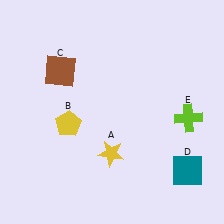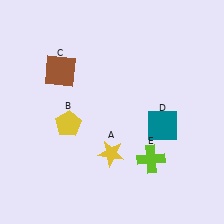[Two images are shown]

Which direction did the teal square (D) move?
The teal square (D) moved up.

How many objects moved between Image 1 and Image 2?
2 objects moved between the two images.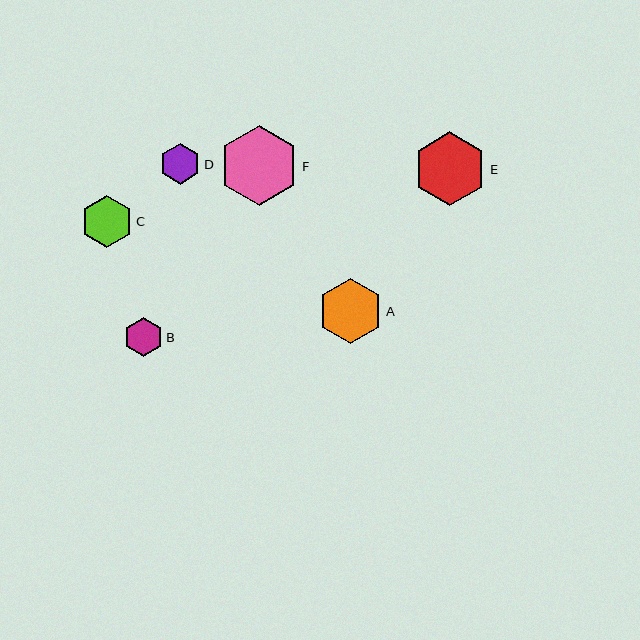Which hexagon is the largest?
Hexagon F is the largest with a size of approximately 80 pixels.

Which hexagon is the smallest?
Hexagon B is the smallest with a size of approximately 38 pixels.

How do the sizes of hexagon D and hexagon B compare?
Hexagon D and hexagon B are approximately the same size.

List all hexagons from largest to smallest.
From largest to smallest: F, E, A, C, D, B.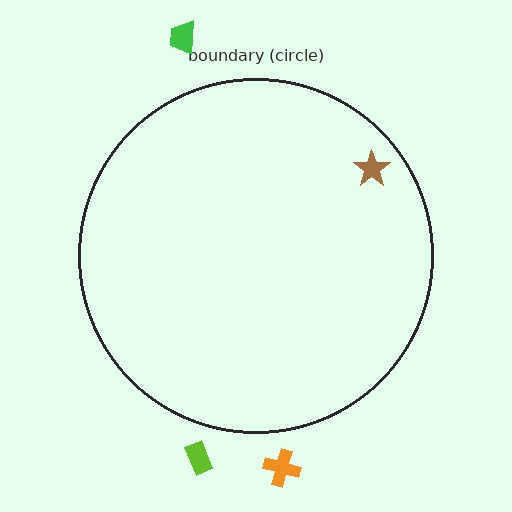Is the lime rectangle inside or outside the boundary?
Outside.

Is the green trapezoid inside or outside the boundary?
Outside.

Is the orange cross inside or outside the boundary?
Outside.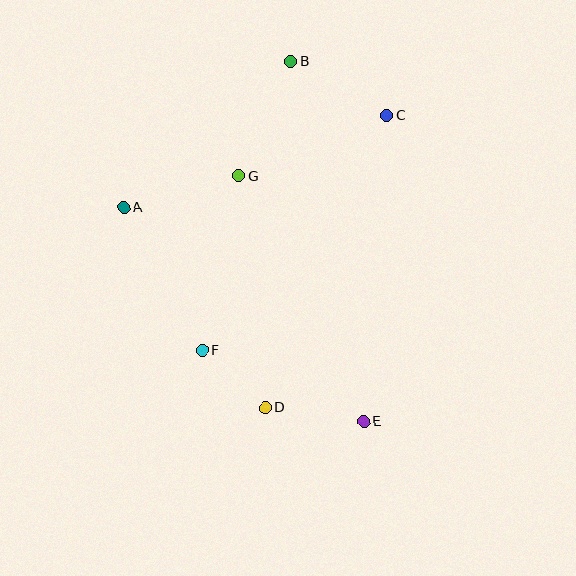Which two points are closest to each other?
Points D and F are closest to each other.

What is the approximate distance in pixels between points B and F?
The distance between B and F is approximately 302 pixels.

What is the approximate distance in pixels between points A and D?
The distance between A and D is approximately 245 pixels.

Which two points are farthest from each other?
Points B and E are farthest from each other.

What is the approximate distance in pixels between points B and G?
The distance between B and G is approximately 126 pixels.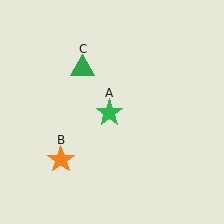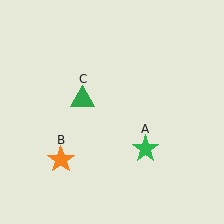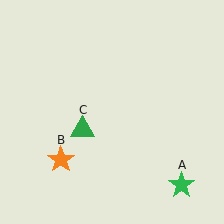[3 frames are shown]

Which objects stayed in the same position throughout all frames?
Orange star (object B) remained stationary.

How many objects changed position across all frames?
2 objects changed position: green star (object A), green triangle (object C).